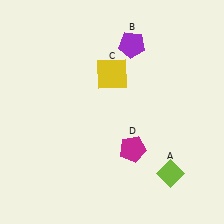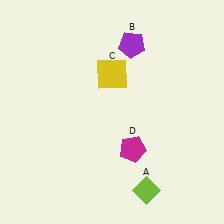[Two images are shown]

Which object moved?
The lime diamond (A) moved left.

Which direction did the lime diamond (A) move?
The lime diamond (A) moved left.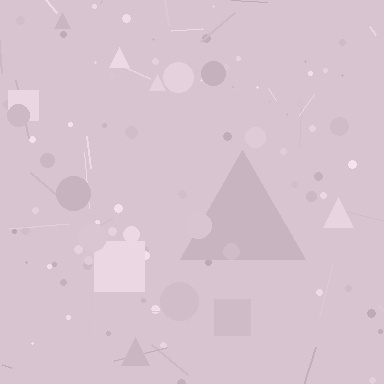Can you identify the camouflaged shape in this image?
The camouflaged shape is a triangle.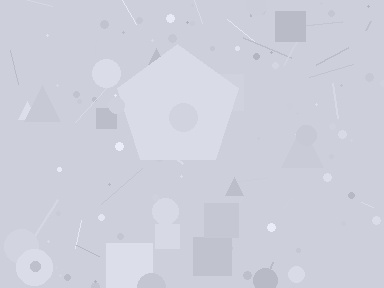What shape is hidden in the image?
A pentagon is hidden in the image.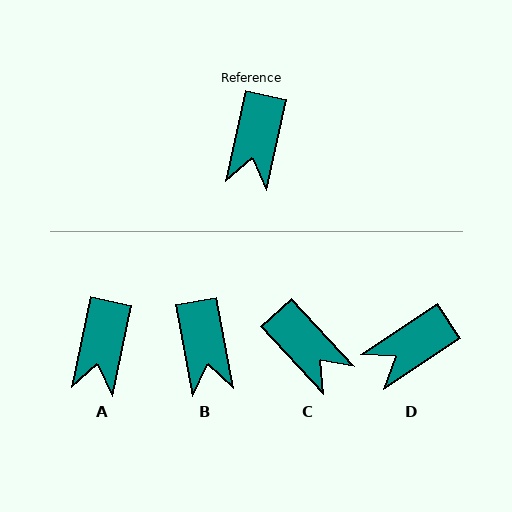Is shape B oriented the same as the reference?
No, it is off by about 23 degrees.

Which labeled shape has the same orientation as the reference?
A.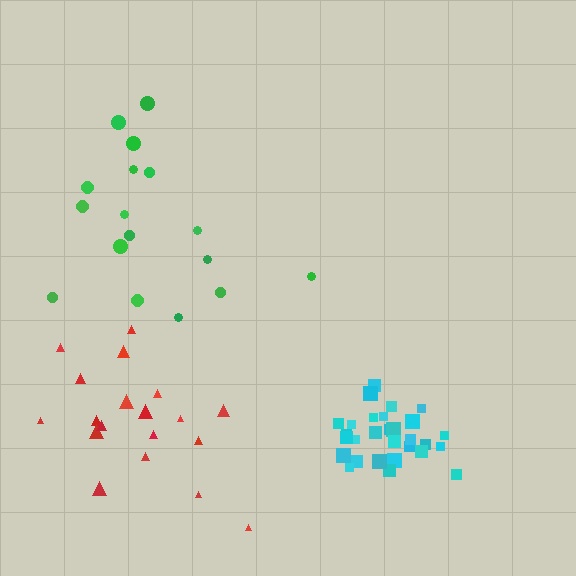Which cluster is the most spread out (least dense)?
Green.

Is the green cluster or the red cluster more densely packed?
Red.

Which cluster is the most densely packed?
Cyan.